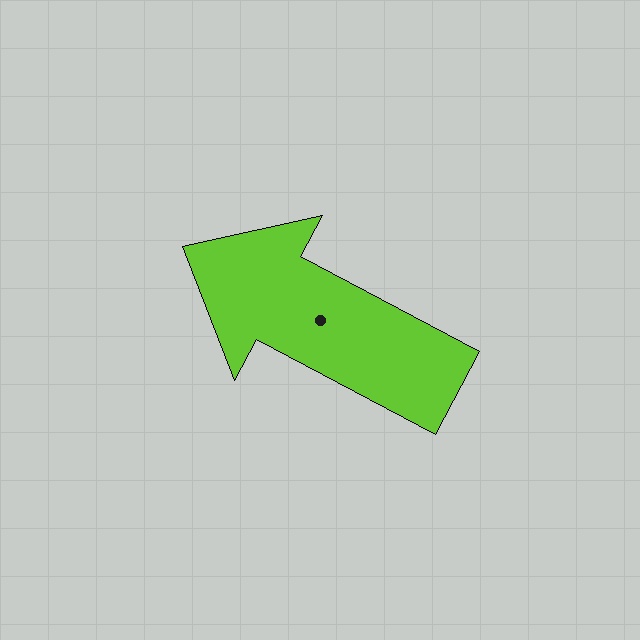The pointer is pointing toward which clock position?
Roughly 10 o'clock.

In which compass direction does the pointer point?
Northwest.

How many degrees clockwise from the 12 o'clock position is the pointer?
Approximately 298 degrees.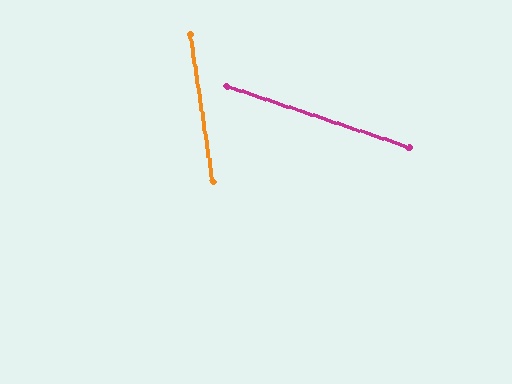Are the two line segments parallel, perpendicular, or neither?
Neither parallel nor perpendicular — they differ by about 63°.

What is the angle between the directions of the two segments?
Approximately 63 degrees.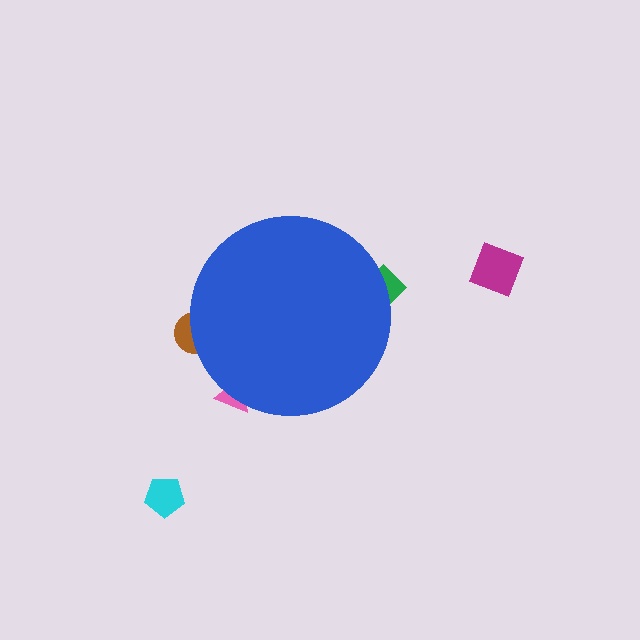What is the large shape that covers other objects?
A blue circle.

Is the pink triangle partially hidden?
Yes, the pink triangle is partially hidden behind the blue circle.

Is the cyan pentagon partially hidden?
No, the cyan pentagon is fully visible.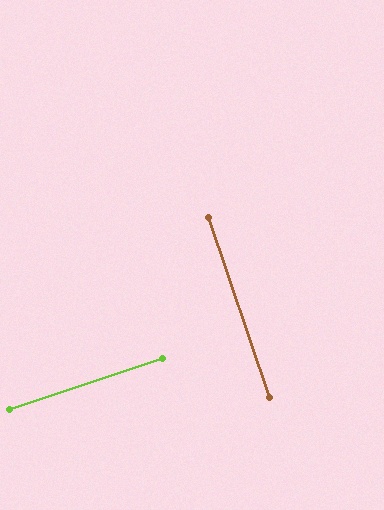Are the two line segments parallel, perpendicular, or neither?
Perpendicular — they meet at approximately 90°.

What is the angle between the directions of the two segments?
Approximately 90 degrees.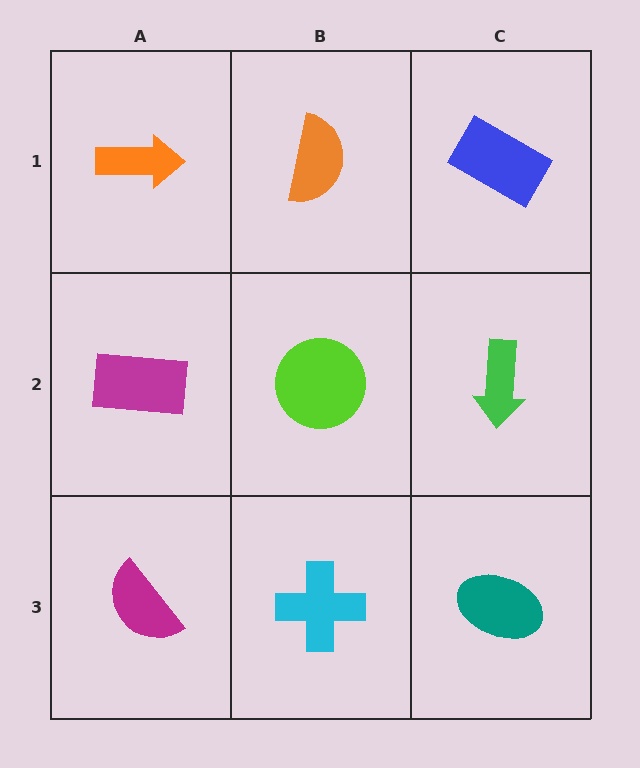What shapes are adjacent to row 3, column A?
A magenta rectangle (row 2, column A), a cyan cross (row 3, column B).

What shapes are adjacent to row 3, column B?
A lime circle (row 2, column B), a magenta semicircle (row 3, column A), a teal ellipse (row 3, column C).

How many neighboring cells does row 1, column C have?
2.